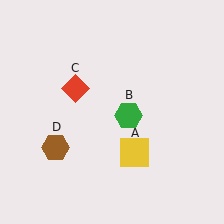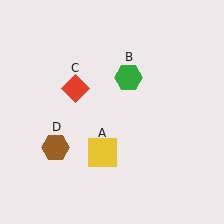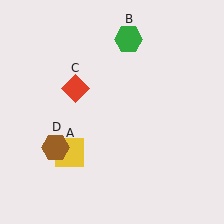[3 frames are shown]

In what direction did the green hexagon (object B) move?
The green hexagon (object B) moved up.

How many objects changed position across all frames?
2 objects changed position: yellow square (object A), green hexagon (object B).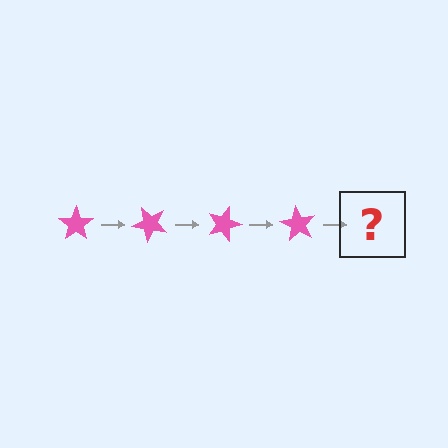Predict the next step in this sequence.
The next step is a pink star rotated 180 degrees.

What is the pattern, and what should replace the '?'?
The pattern is that the star rotates 45 degrees each step. The '?' should be a pink star rotated 180 degrees.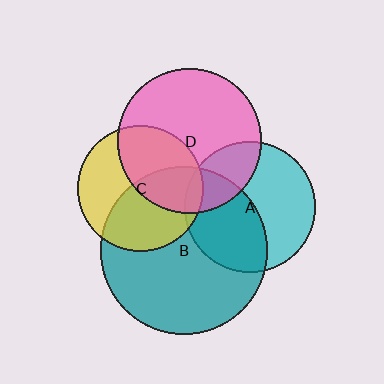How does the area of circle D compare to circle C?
Approximately 1.3 times.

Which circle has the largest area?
Circle B (teal).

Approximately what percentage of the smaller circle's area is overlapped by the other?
Approximately 5%.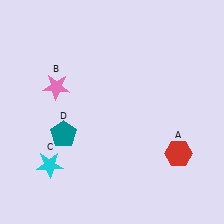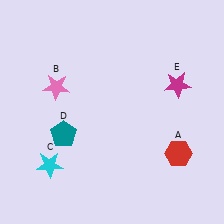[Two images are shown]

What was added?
A magenta star (E) was added in Image 2.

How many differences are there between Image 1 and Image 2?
There is 1 difference between the two images.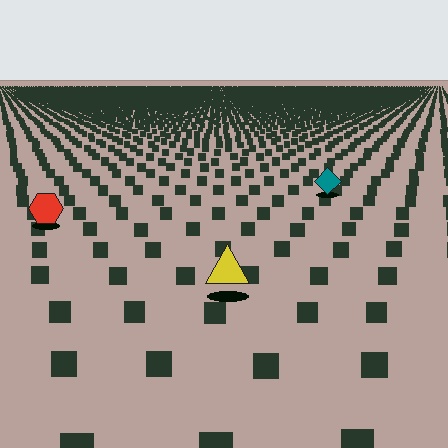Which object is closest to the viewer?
The yellow triangle is closest. The texture marks near it are larger and more spread out.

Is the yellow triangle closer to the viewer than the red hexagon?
Yes. The yellow triangle is closer — you can tell from the texture gradient: the ground texture is coarser near it.